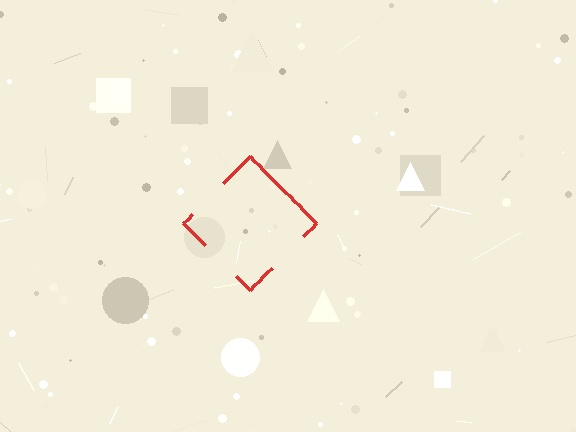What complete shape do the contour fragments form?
The contour fragments form a diamond.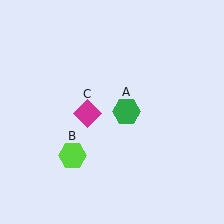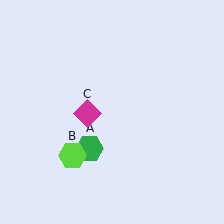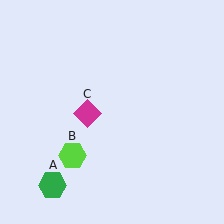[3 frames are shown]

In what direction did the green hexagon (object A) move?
The green hexagon (object A) moved down and to the left.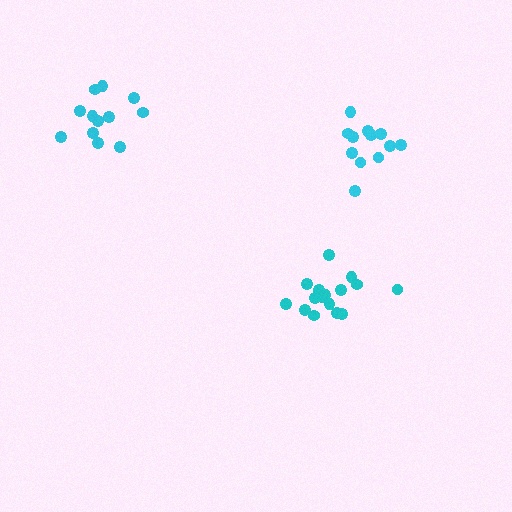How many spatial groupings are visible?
There are 3 spatial groupings.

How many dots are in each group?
Group 1: 16 dots, Group 2: 12 dots, Group 3: 12 dots (40 total).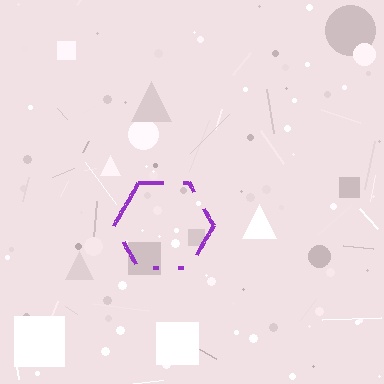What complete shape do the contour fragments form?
The contour fragments form a hexagon.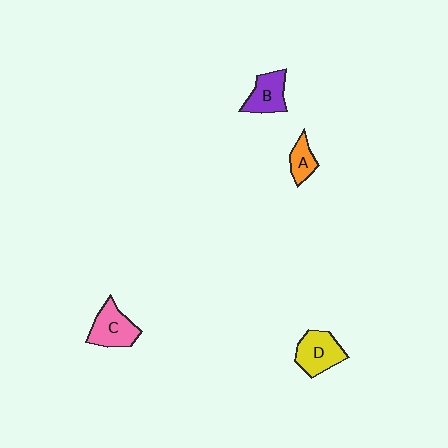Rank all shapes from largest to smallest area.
From largest to smallest: D (yellow), C (pink), B (purple), A (orange).